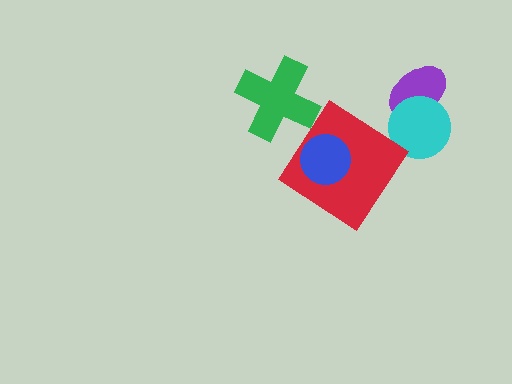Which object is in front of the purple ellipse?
The cyan circle is in front of the purple ellipse.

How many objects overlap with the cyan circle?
1 object overlaps with the cyan circle.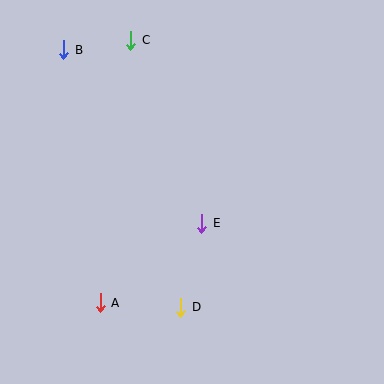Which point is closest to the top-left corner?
Point B is closest to the top-left corner.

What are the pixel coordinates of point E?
Point E is at (202, 223).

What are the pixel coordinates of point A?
Point A is at (100, 303).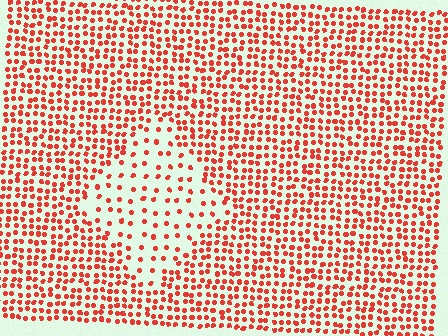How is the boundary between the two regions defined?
The boundary is defined by a change in element density (approximately 2.4x ratio). All elements are the same color, size, and shape.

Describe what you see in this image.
The image contains small red elements arranged at two different densities. A diamond-shaped region is visible where the elements are less densely packed than the surrounding area.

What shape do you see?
I see a diamond.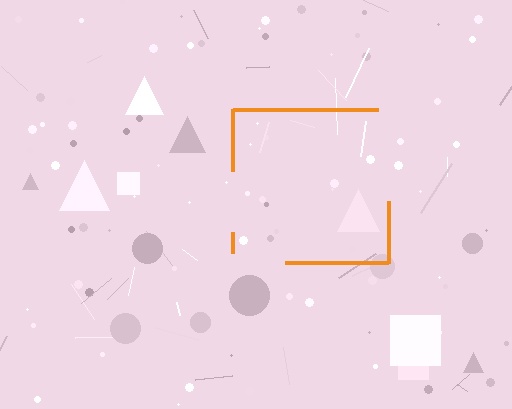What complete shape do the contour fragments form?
The contour fragments form a square.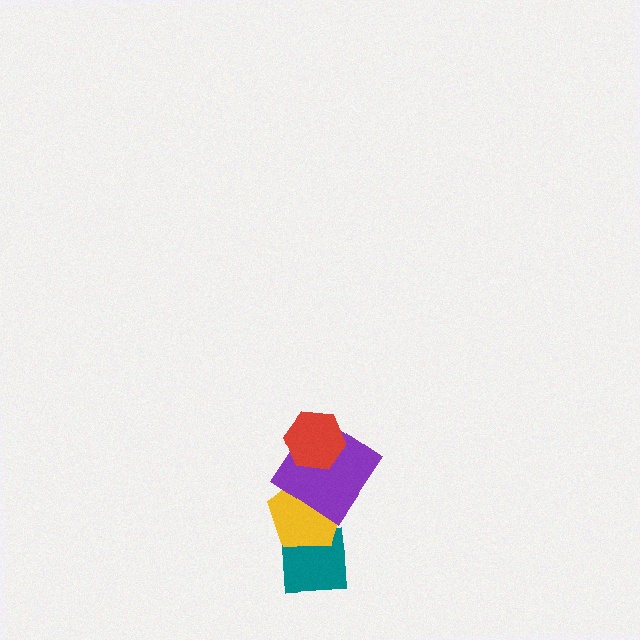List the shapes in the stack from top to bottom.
From top to bottom: the red hexagon, the purple diamond, the yellow pentagon, the teal square.